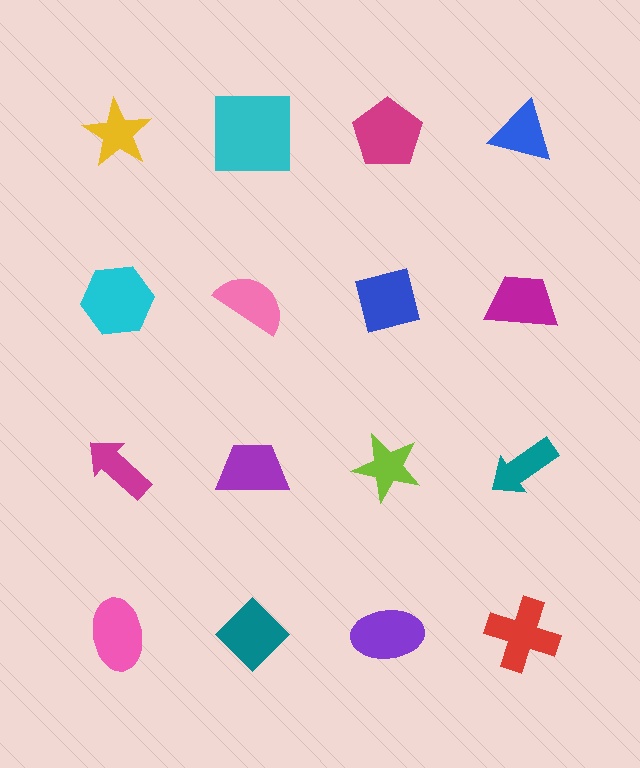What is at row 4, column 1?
A pink ellipse.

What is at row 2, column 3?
A blue square.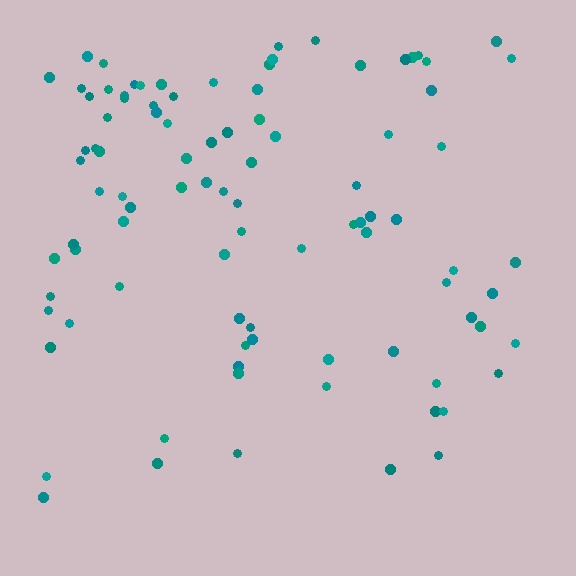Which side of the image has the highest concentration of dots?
The top.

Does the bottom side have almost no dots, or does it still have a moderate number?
Still a moderate number, just noticeably fewer than the top.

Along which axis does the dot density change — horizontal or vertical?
Vertical.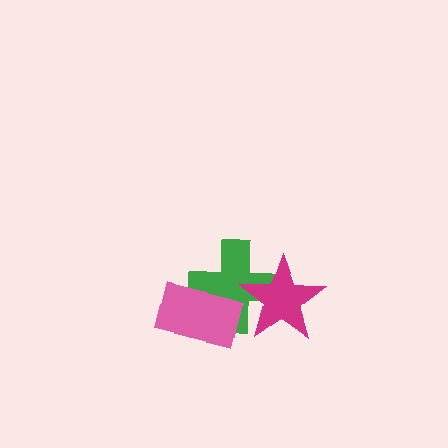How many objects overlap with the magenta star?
1 object overlaps with the magenta star.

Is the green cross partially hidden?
Yes, it is partially covered by another shape.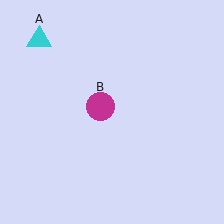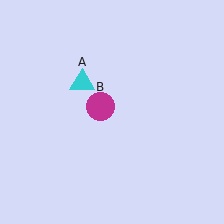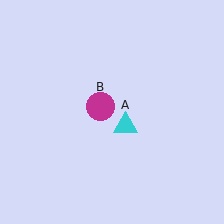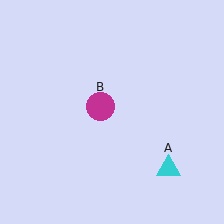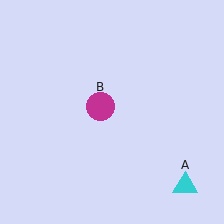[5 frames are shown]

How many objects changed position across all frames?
1 object changed position: cyan triangle (object A).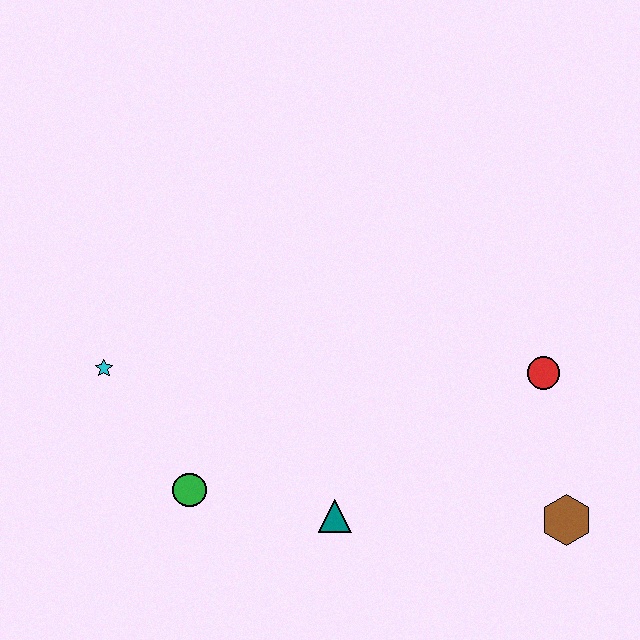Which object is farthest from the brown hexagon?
The cyan star is farthest from the brown hexagon.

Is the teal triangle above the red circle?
No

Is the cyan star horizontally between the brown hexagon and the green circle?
No